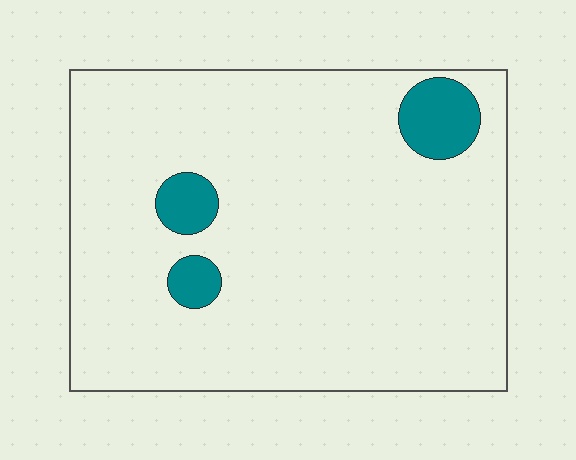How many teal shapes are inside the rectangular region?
3.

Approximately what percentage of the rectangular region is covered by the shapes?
Approximately 10%.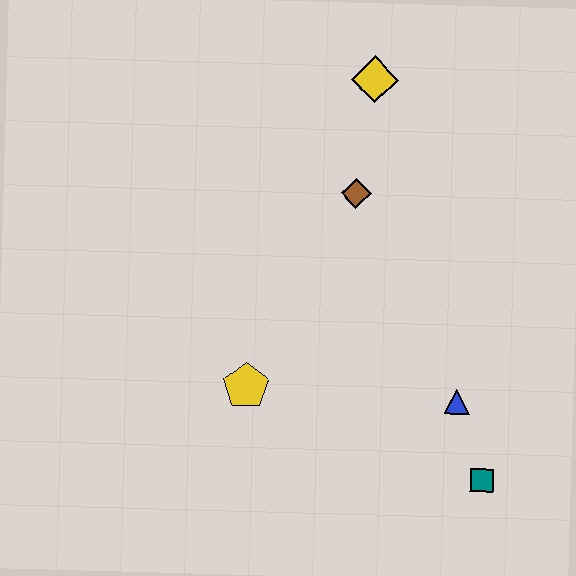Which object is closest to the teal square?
The blue triangle is closest to the teal square.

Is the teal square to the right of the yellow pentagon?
Yes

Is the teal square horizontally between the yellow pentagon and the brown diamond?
No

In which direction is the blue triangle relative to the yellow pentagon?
The blue triangle is to the right of the yellow pentagon.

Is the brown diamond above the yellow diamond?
No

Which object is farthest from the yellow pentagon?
The yellow diamond is farthest from the yellow pentagon.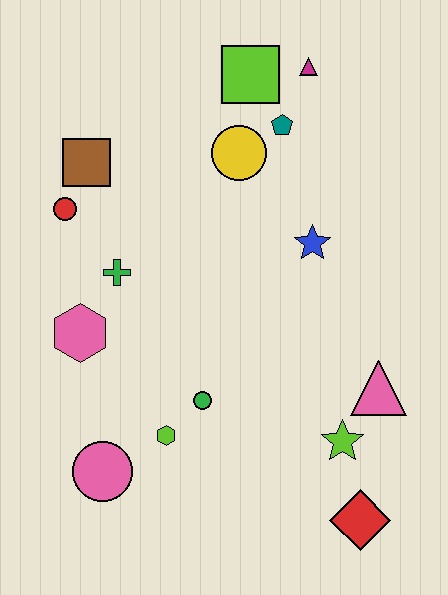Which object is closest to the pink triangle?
The lime star is closest to the pink triangle.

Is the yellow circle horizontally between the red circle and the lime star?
Yes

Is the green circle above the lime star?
Yes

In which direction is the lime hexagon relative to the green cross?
The lime hexagon is below the green cross.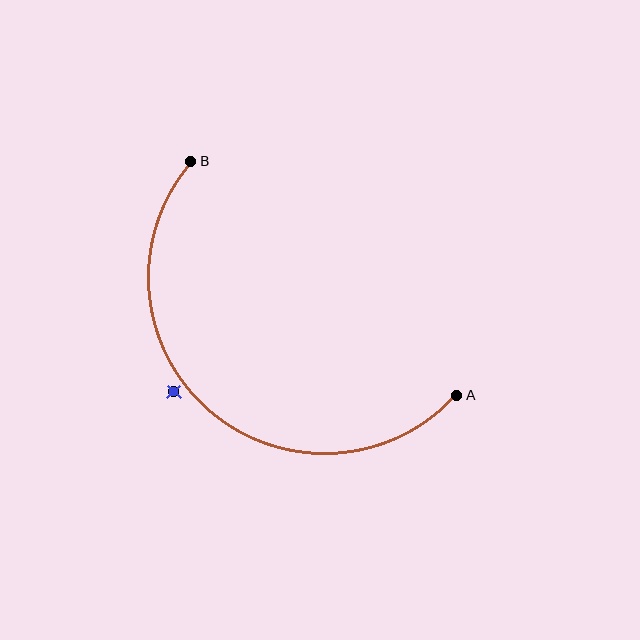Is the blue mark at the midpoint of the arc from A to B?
No — the blue mark does not lie on the arc at all. It sits slightly outside the curve.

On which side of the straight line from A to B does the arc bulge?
The arc bulges below and to the left of the straight line connecting A and B.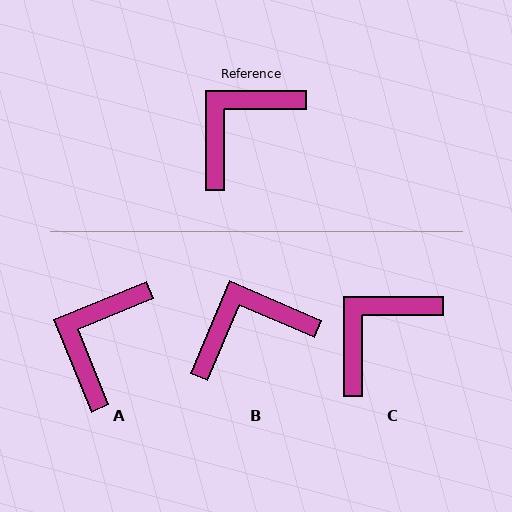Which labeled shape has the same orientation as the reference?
C.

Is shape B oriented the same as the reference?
No, it is off by about 23 degrees.